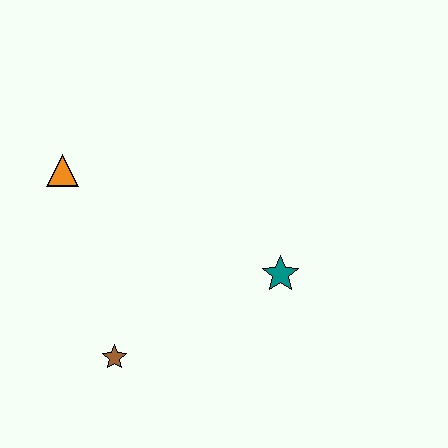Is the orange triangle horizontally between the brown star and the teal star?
No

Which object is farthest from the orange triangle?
The teal star is farthest from the orange triangle.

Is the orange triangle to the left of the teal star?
Yes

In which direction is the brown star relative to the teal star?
The brown star is to the left of the teal star.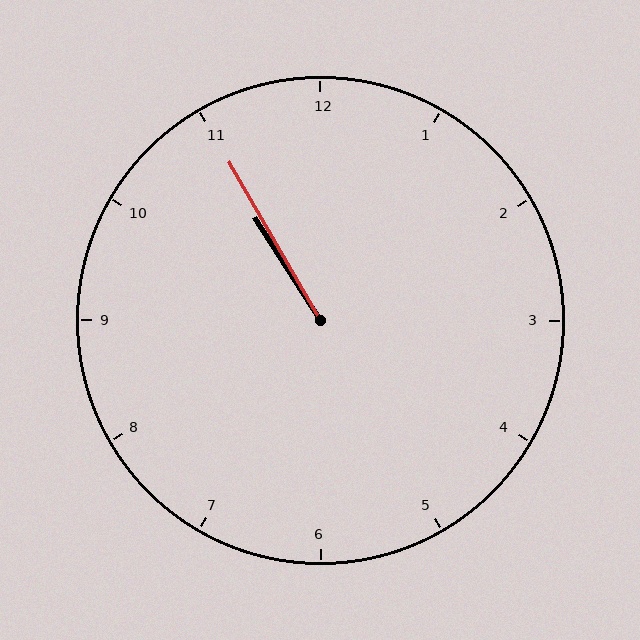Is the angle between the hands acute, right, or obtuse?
It is acute.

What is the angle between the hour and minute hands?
Approximately 2 degrees.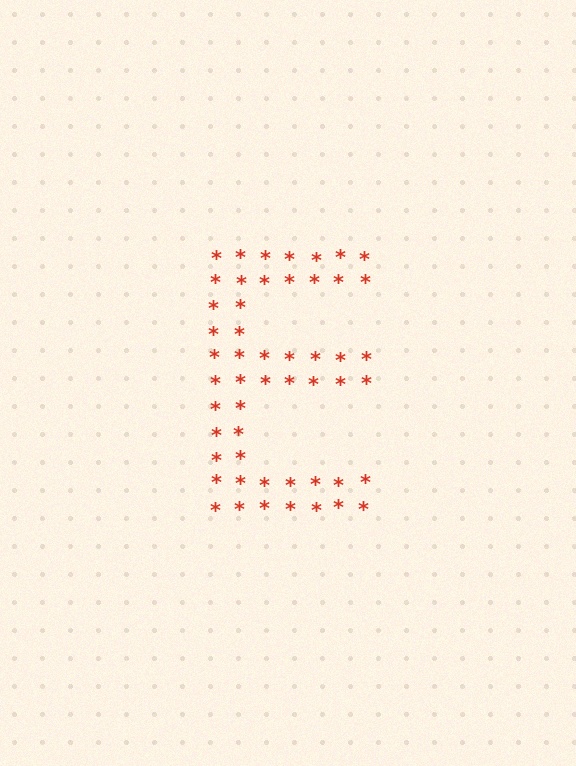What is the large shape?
The large shape is the letter E.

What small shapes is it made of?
It is made of small asterisks.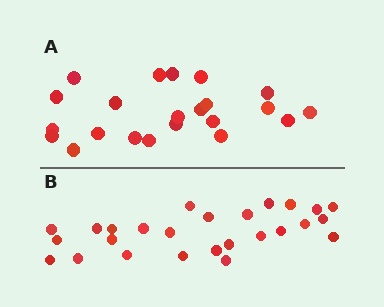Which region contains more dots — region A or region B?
Region B (the bottom region) has more dots.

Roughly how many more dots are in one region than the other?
Region B has about 4 more dots than region A.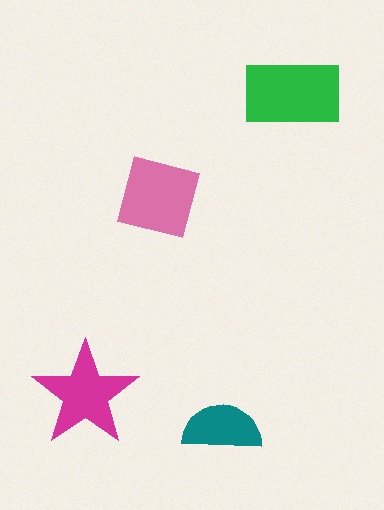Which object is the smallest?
The teal semicircle.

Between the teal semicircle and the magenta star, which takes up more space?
The magenta star.